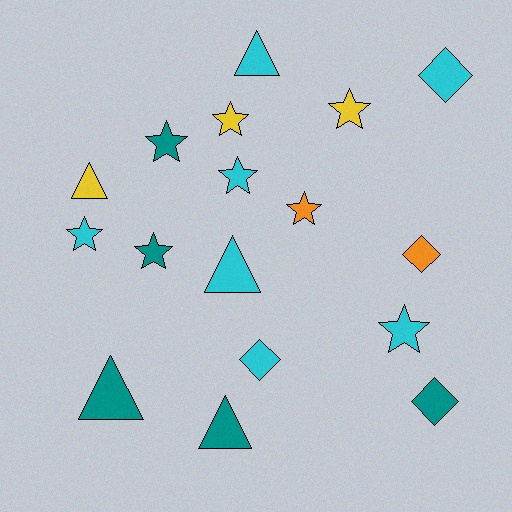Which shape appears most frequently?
Star, with 8 objects.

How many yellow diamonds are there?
There are no yellow diamonds.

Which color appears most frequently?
Cyan, with 7 objects.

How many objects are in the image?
There are 17 objects.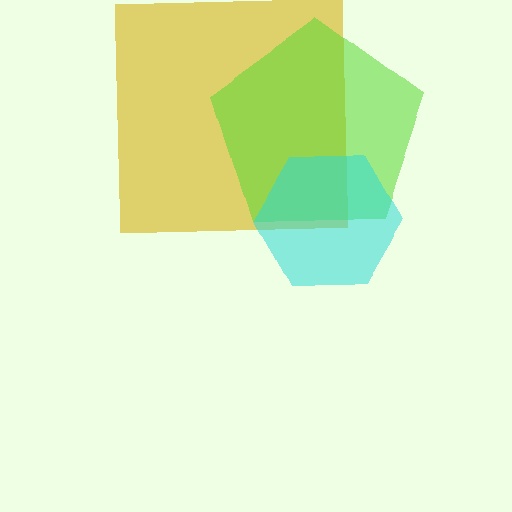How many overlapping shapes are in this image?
There are 3 overlapping shapes in the image.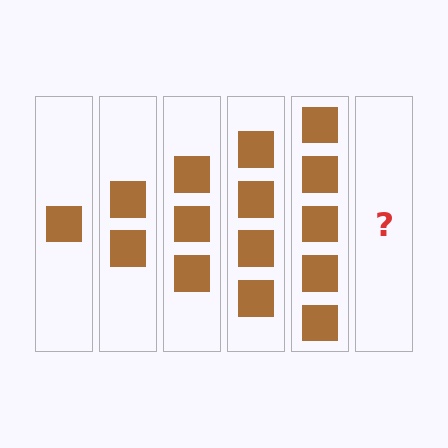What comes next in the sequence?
The next element should be 6 squares.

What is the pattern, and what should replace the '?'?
The pattern is that each step adds one more square. The '?' should be 6 squares.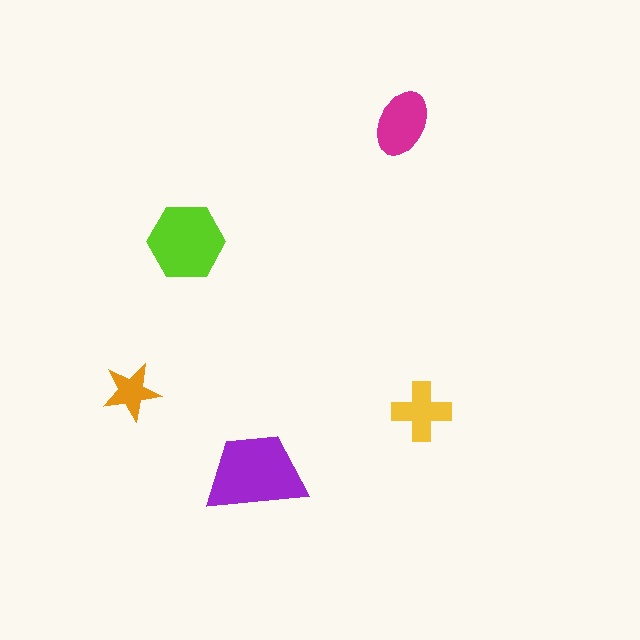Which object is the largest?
The purple trapezoid.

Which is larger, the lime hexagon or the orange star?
The lime hexagon.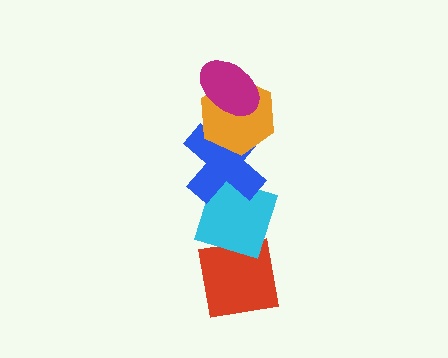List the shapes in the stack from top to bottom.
From top to bottom: the magenta ellipse, the orange hexagon, the blue cross, the cyan diamond, the red square.